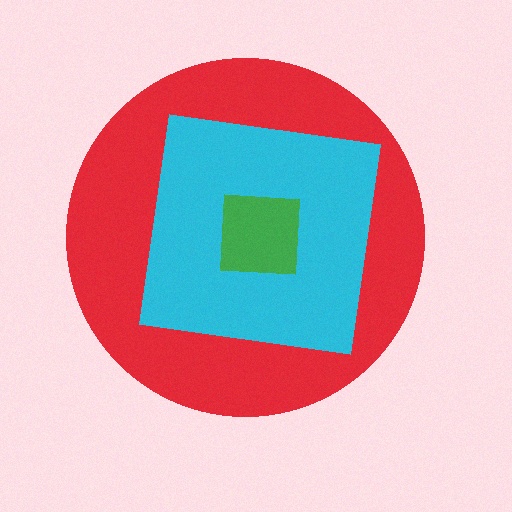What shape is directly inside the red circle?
The cyan square.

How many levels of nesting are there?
3.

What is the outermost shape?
The red circle.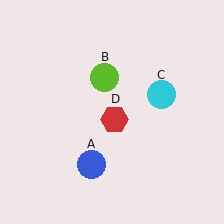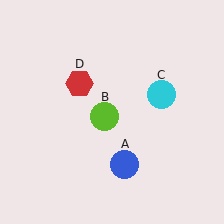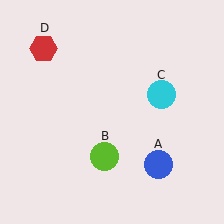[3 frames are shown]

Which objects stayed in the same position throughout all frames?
Cyan circle (object C) remained stationary.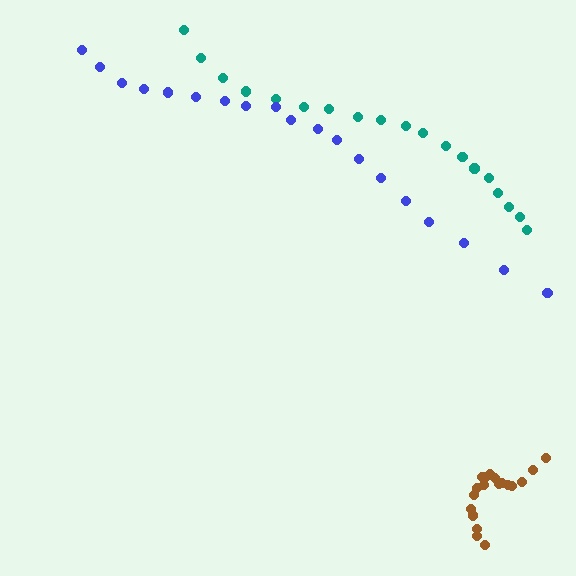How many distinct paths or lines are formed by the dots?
There are 3 distinct paths.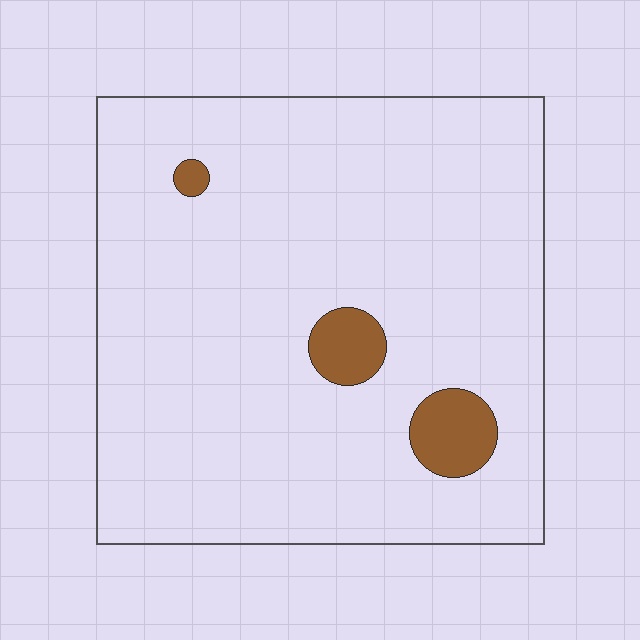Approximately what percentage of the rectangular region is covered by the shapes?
Approximately 5%.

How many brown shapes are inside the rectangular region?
3.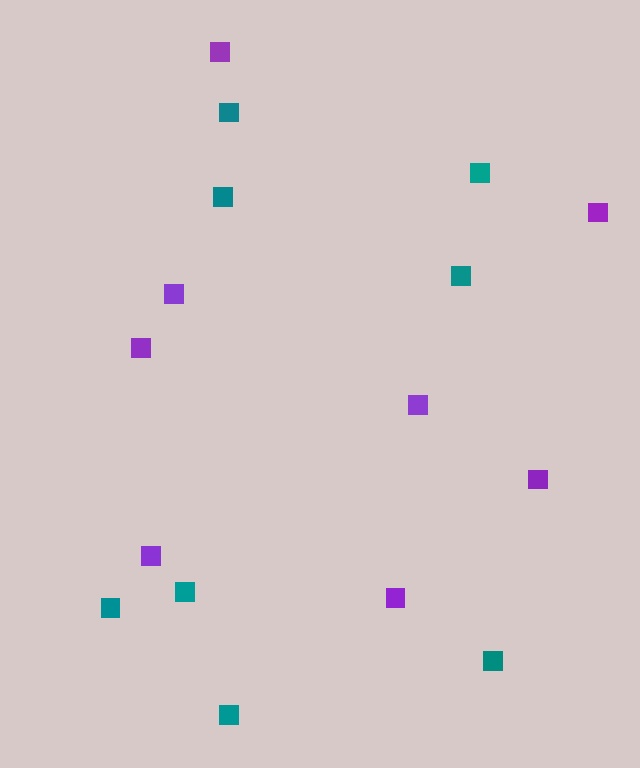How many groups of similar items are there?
There are 2 groups: one group of purple squares (8) and one group of teal squares (8).